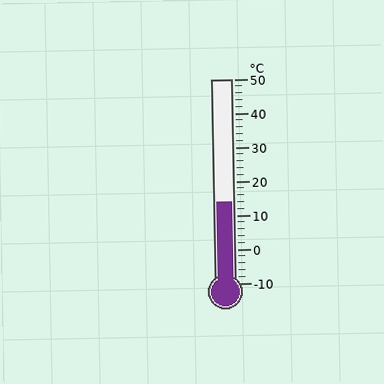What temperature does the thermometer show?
The thermometer shows approximately 14°C.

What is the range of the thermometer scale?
The thermometer scale ranges from -10°C to 50°C.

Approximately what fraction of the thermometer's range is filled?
The thermometer is filled to approximately 40% of its range.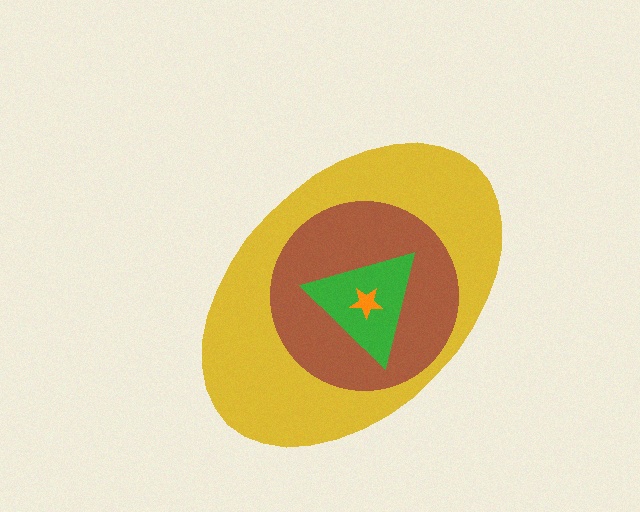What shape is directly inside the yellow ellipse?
The brown circle.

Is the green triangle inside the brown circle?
Yes.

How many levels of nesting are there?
4.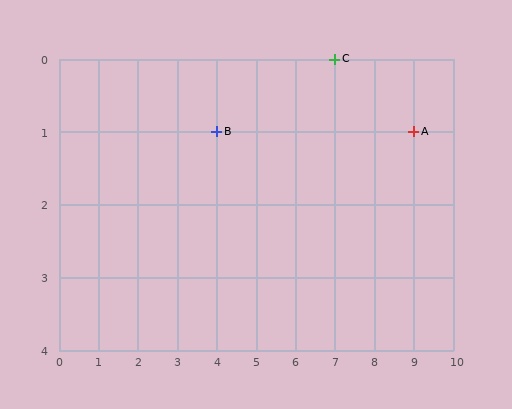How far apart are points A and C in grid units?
Points A and C are 2 columns and 1 row apart (about 2.2 grid units diagonally).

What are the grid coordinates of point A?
Point A is at grid coordinates (9, 1).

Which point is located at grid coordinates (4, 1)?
Point B is at (4, 1).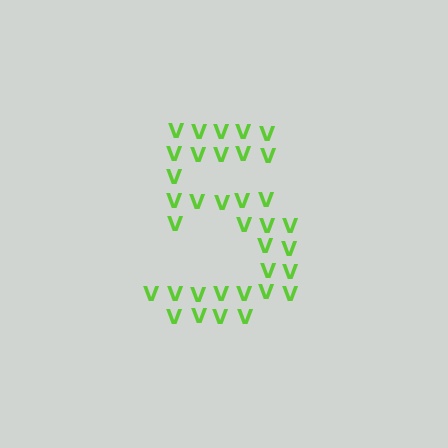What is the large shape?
The large shape is the digit 5.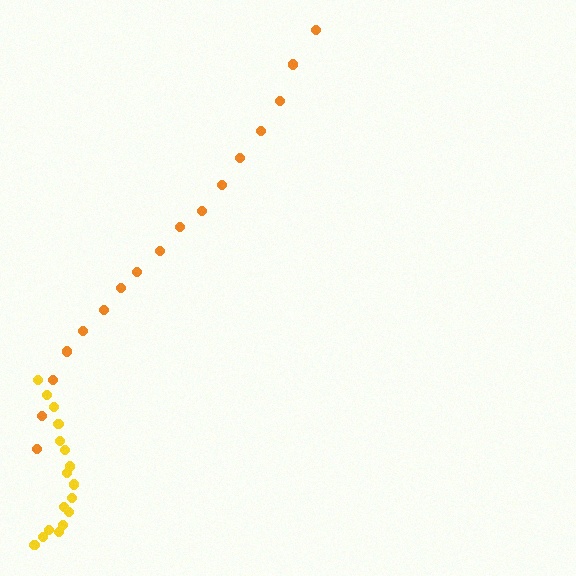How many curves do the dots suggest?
There are 2 distinct paths.